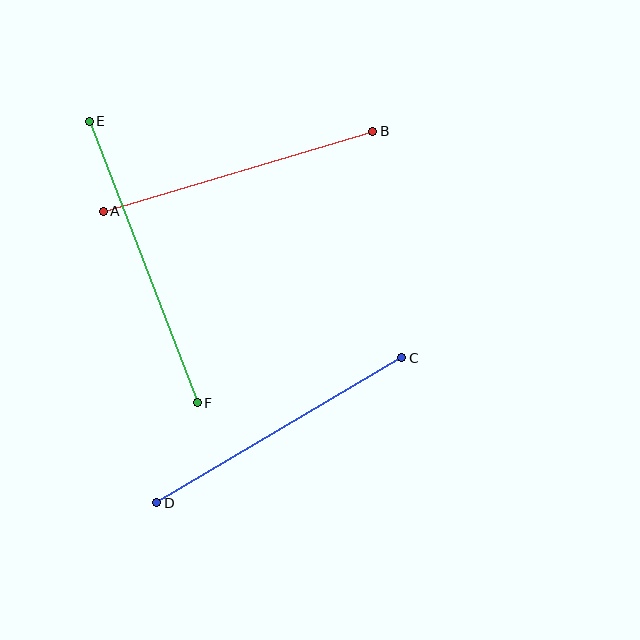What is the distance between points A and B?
The distance is approximately 281 pixels.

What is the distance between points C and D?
The distance is approximately 285 pixels.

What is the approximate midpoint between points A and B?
The midpoint is at approximately (238, 171) pixels.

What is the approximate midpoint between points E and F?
The midpoint is at approximately (143, 262) pixels.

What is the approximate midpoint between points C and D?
The midpoint is at approximately (279, 430) pixels.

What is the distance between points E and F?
The distance is approximately 301 pixels.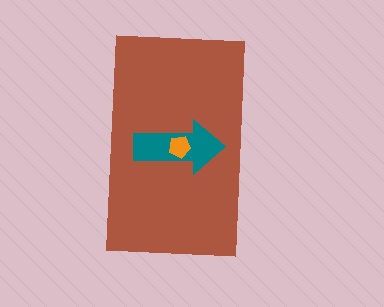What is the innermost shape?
The orange pentagon.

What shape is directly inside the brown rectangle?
The teal arrow.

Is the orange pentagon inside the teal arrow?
Yes.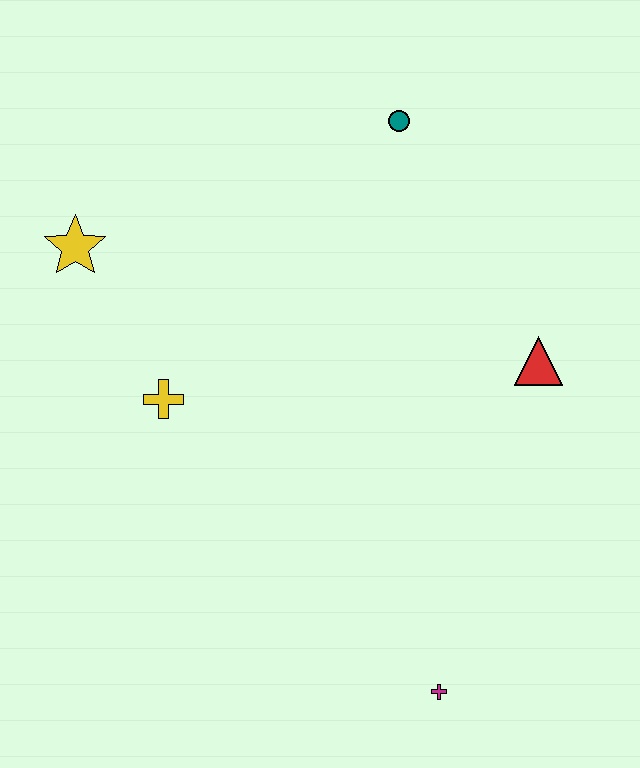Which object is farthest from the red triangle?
The yellow star is farthest from the red triangle.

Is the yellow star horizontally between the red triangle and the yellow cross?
No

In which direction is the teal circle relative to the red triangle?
The teal circle is above the red triangle.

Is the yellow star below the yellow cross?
No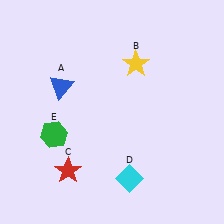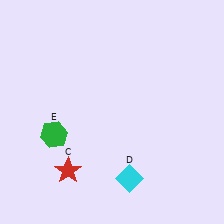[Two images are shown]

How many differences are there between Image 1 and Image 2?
There are 2 differences between the two images.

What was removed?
The blue triangle (A), the yellow star (B) were removed in Image 2.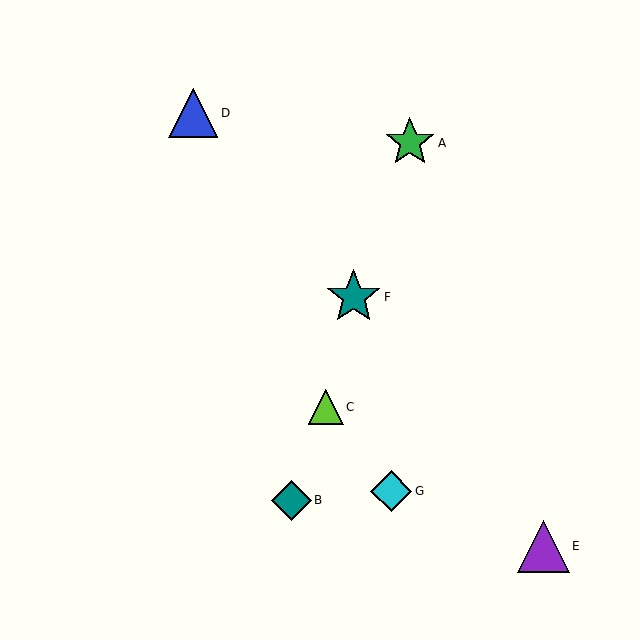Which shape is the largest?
The teal star (labeled F) is the largest.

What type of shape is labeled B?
Shape B is a teal diamond.